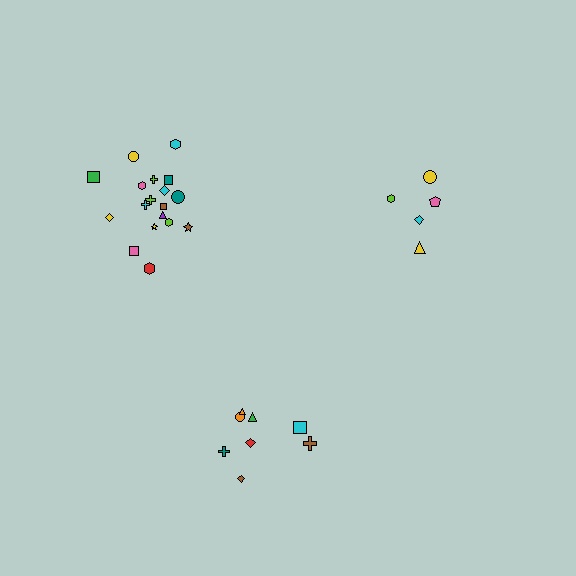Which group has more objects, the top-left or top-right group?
The top-left group.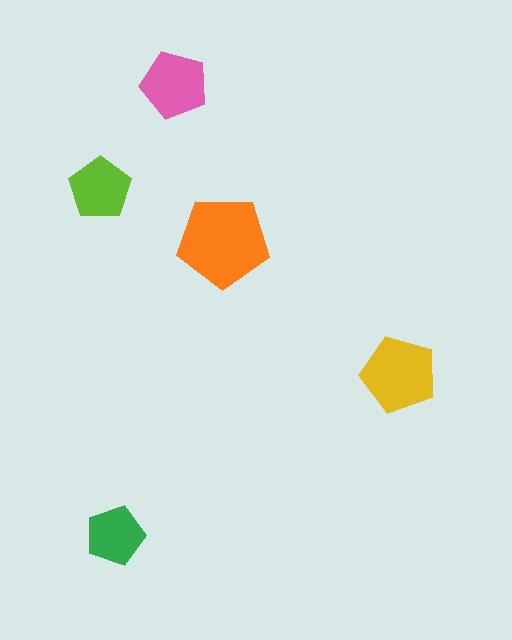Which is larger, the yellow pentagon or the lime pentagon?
The yellow one.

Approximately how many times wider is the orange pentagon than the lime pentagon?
About 1.5 times wider.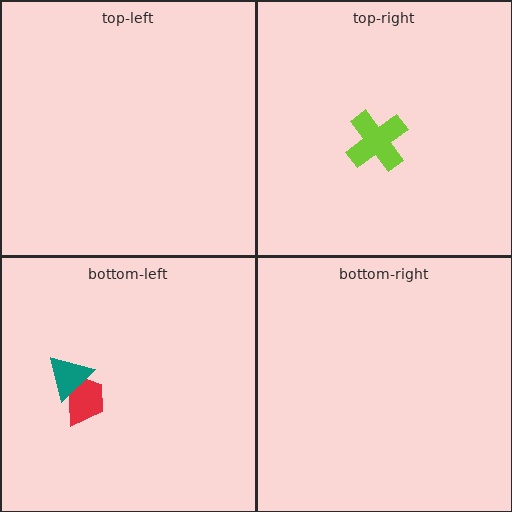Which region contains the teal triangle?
The bottom-left region.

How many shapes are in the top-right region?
1.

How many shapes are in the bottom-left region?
2.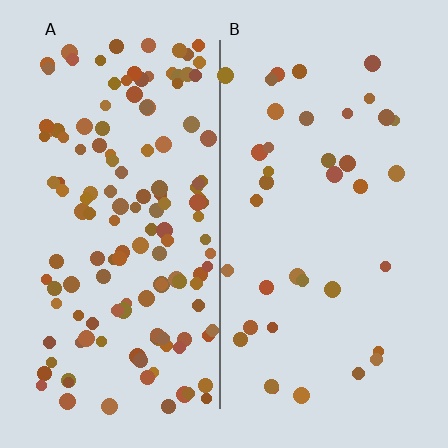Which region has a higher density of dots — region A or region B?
A (the left).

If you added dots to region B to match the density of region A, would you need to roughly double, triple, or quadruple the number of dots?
Approximately quadruple.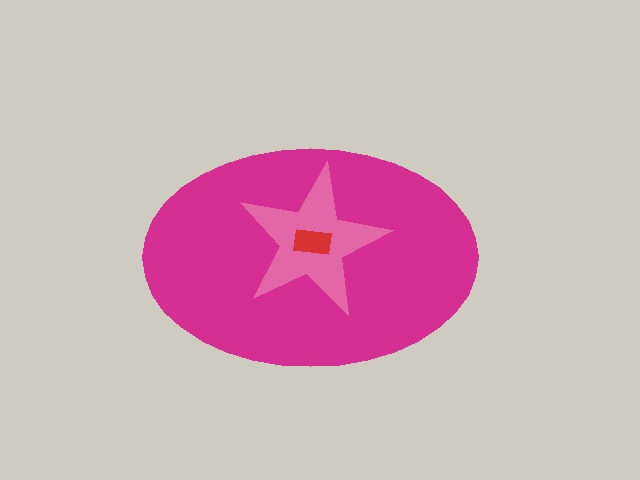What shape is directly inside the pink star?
The red rectangle.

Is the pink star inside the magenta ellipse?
Yes.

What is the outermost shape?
The magenta ellipse.